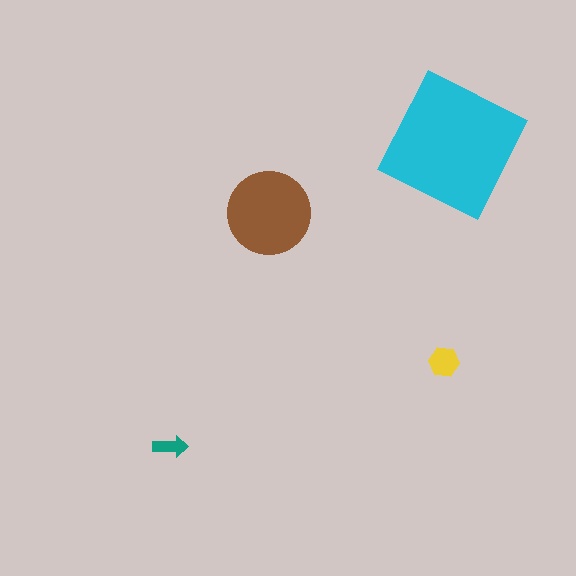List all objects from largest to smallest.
The cyan square, the brown circle, the yellow hexagon, the teal arrow.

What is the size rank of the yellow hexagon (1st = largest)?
3rd.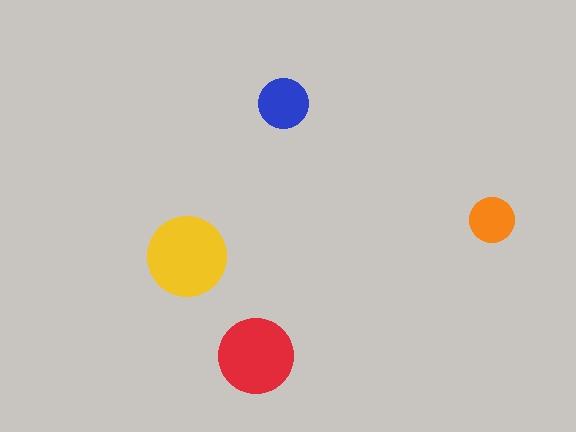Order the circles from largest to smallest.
the yellow one, the red one, the blue one, the orange one.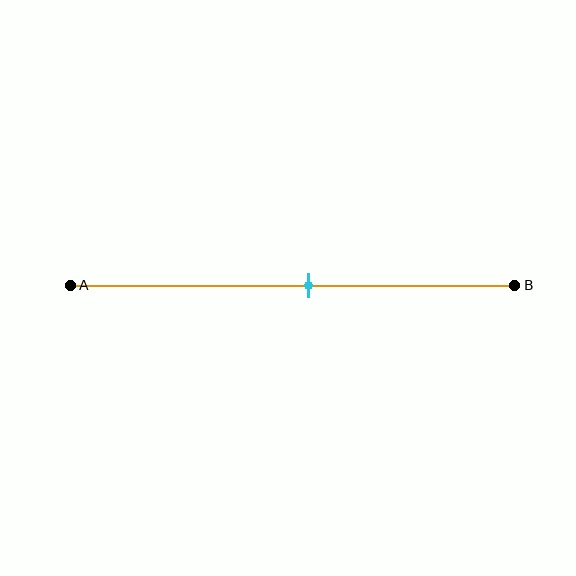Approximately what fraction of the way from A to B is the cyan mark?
The cyan mark is approximately 55% of the way from A to B.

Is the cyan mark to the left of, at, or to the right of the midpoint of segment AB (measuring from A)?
The cyan mark is to the right of the midpoint of segment AB.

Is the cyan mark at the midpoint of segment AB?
No, the mark is at about 55% from A, not at the 50% midpoint.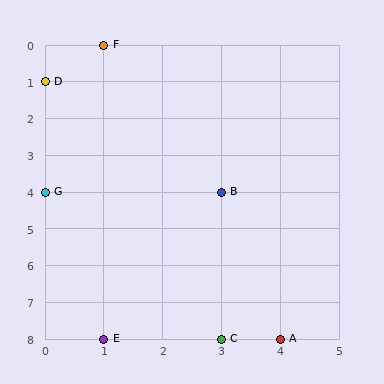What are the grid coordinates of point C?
Point C is at grid coordinates (3, 8).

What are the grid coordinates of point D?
Point D is at grid coordinates (0, 1).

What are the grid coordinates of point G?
Point G is at grid coordinates (0, 4).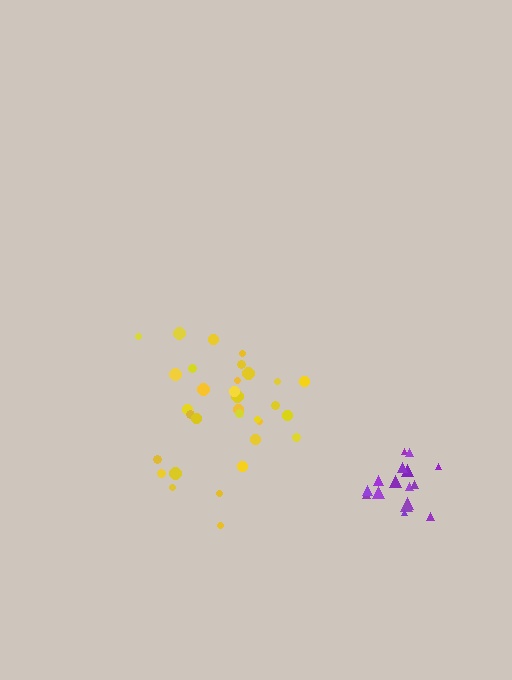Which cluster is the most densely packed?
Purple.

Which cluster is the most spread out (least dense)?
Yellow.